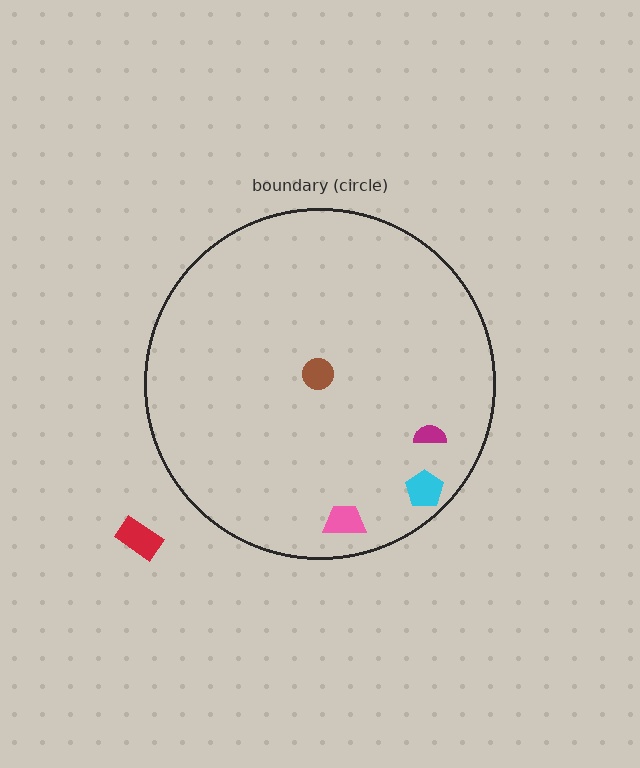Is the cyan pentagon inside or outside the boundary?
Inside.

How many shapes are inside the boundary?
4 inside, 1 outside.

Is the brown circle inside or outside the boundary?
Inside.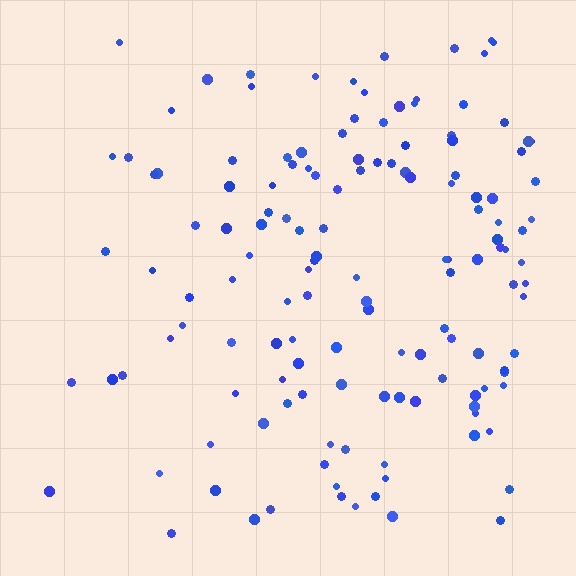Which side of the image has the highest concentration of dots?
The right.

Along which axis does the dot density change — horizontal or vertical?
Horizontal.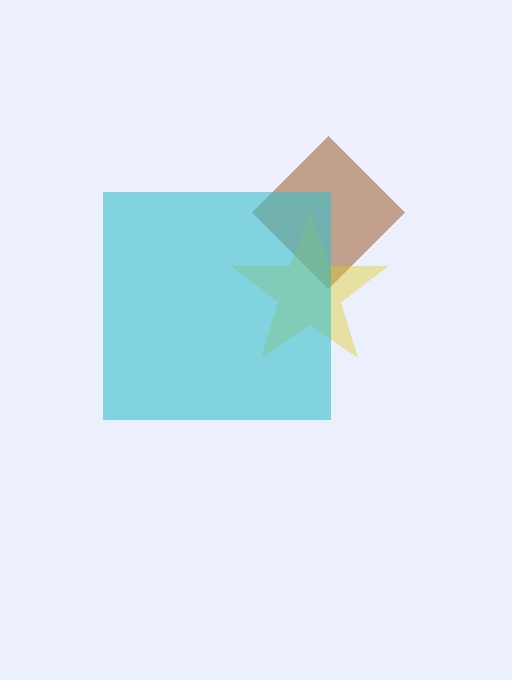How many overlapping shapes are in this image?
There are 3 overlapping shapes in the image.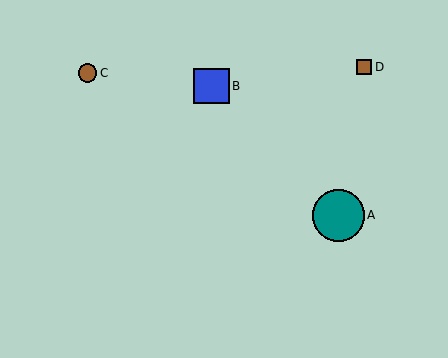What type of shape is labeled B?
Shape B is a blue square.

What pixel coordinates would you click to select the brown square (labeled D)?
Click at (364, 67) to select the brown square D.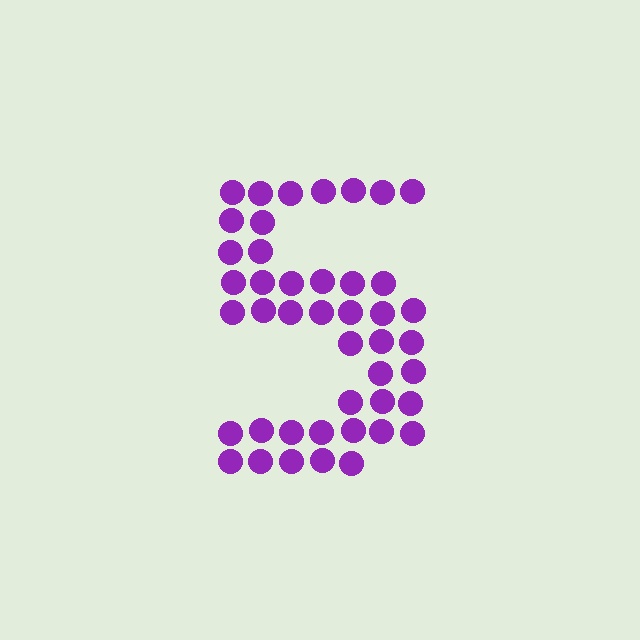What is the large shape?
The large shape is the digit 5.